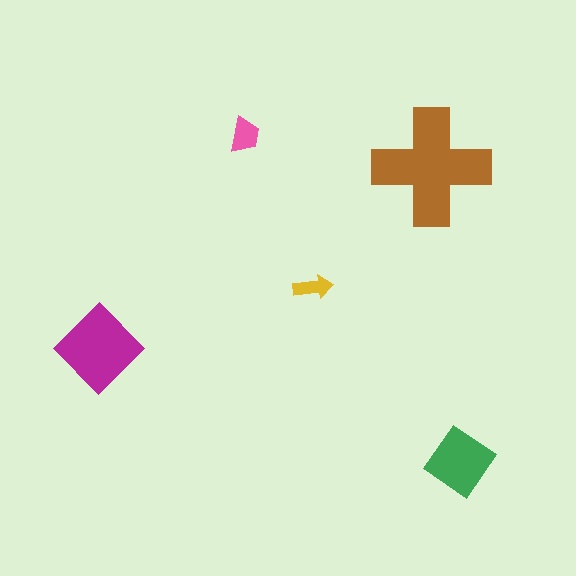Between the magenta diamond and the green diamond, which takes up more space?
The magenta diamond.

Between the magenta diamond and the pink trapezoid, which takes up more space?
The magenta diamond.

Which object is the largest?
The brown cross.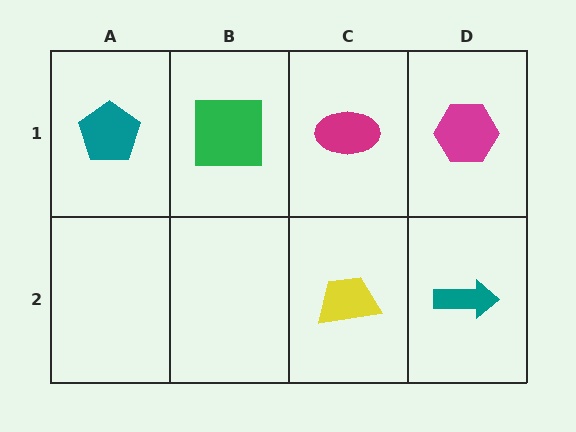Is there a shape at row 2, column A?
No, that cell is empty.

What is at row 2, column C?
A yellow trapezoid.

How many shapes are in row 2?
2 shapes.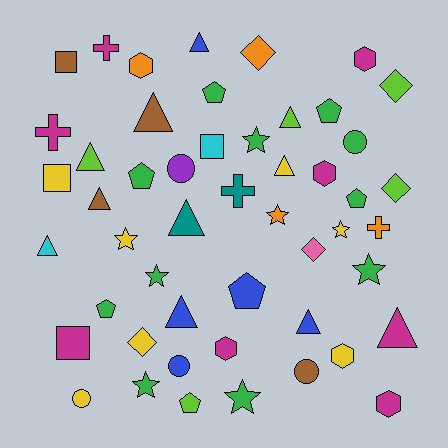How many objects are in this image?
There are 50 objects.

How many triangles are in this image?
There are 11 triangles.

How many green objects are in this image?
There are 11 green objects.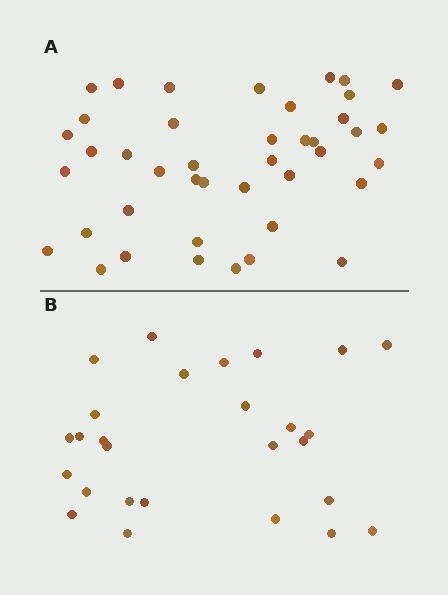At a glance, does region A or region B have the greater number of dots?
Region A (the top region) has more dots.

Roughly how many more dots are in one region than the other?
Region A has approximately 15 more dots than region B.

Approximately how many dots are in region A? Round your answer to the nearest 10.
About 40 dots. (The exact count is 42, which rounds to 40.)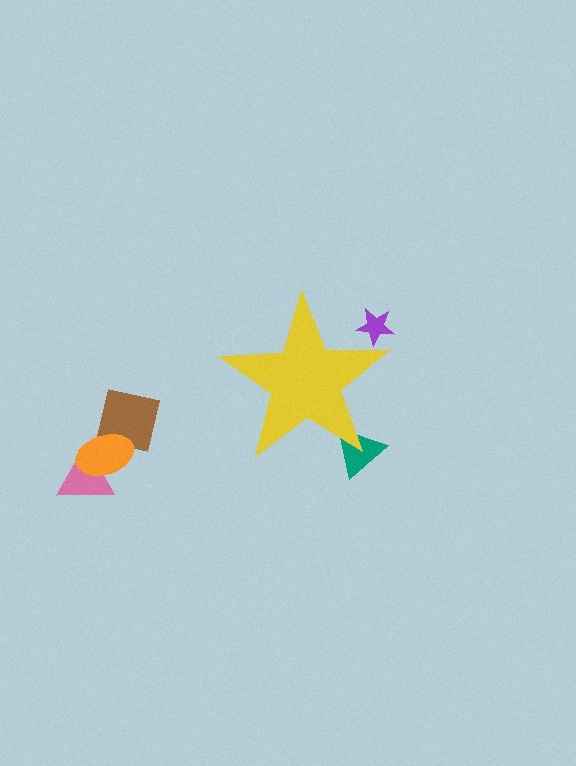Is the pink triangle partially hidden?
No, the pink triangle is fully visible.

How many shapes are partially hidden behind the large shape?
2 shapes are partially hidden.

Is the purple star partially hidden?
Yes, the purple star is partially hidden behind the yellow star.